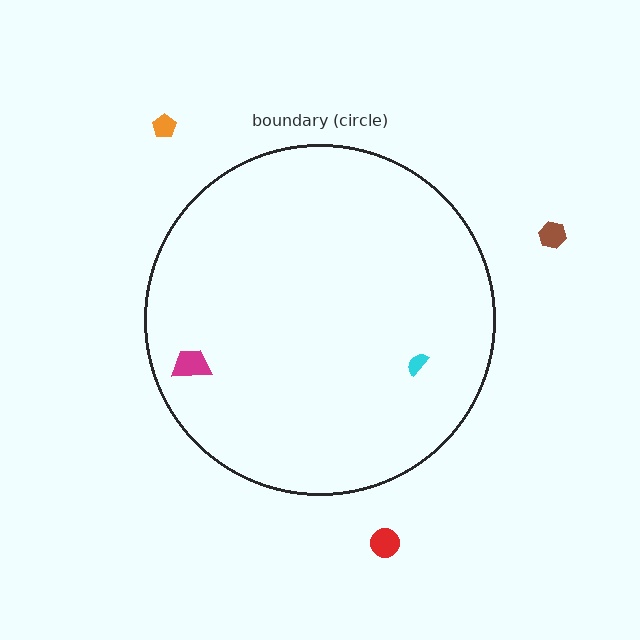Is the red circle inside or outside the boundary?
Outside.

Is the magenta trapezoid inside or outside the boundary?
Inside.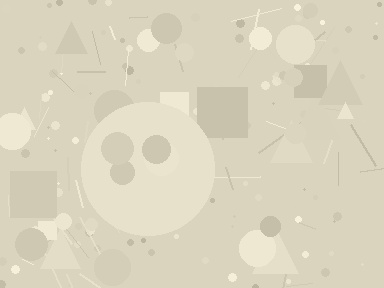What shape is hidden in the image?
A circle is hidden in the image.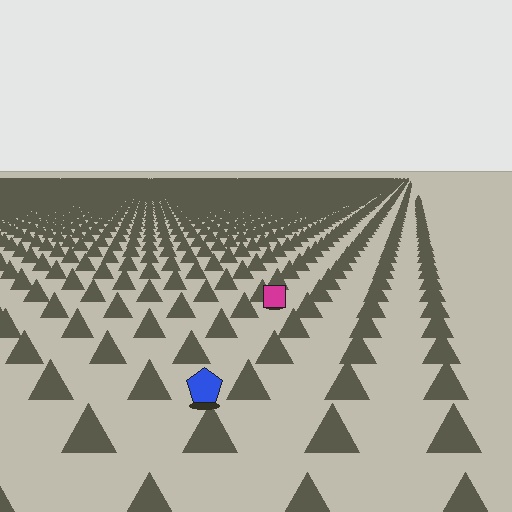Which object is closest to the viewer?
The blue pentagon is closest. The texture marks near it are larger and more spread out.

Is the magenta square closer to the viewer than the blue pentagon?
No. The blue pentagon is closer — you can tell from the texture gradient: the ground texture is coarser near it.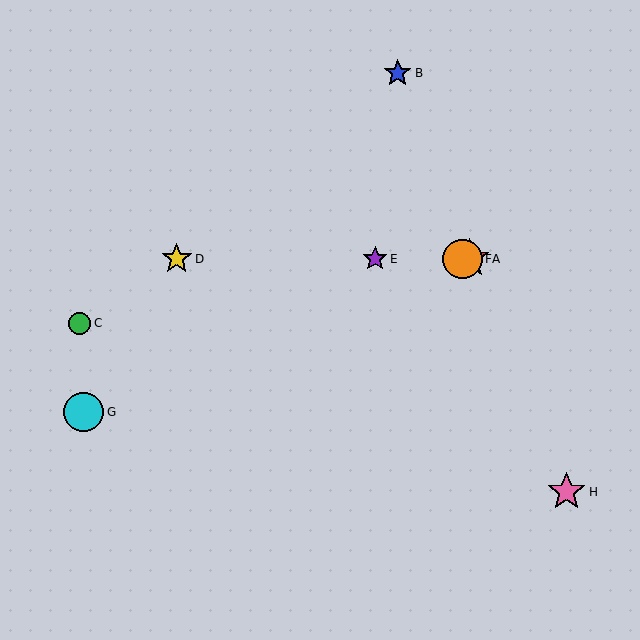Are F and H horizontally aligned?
No, F is at y≈259 and H is at y≈492.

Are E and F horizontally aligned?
Yes, both are at y≈259.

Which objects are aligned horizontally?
Objects A, D, E, F are aligned horizontally.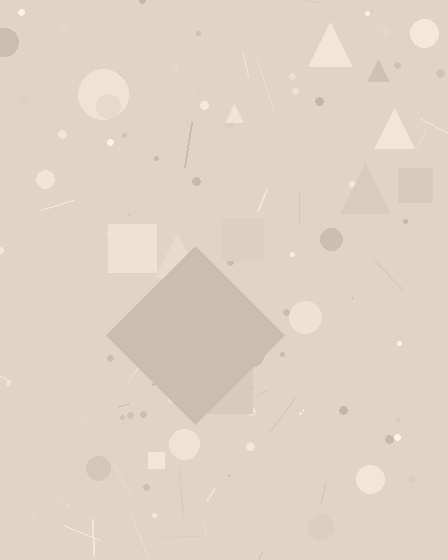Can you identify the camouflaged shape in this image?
The camouflaged shape is a diamond.